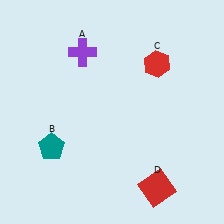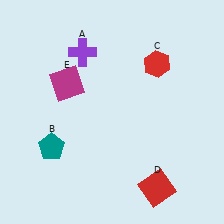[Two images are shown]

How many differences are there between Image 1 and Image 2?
There is 1 difference between the two images.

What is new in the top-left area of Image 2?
A magenta square (E) was added in the top-left area of Image 2.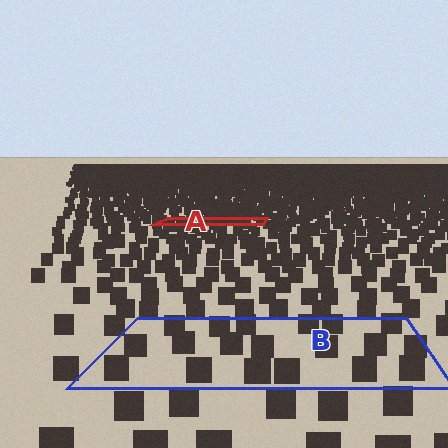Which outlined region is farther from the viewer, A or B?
Region A is farther from the viewer — the texture elements inside it appear smaller and more densely packed.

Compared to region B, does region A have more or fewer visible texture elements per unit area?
Region A has more texture elements per unit area — they are packed more densely because it is farther away.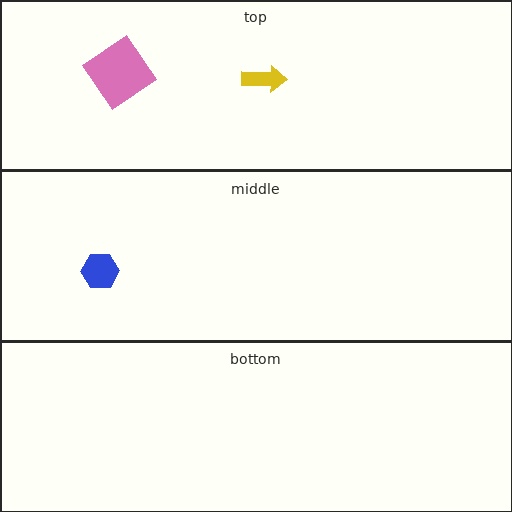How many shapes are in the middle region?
1.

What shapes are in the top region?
The pink diamond, the yellow arrow.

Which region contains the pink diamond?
The top region.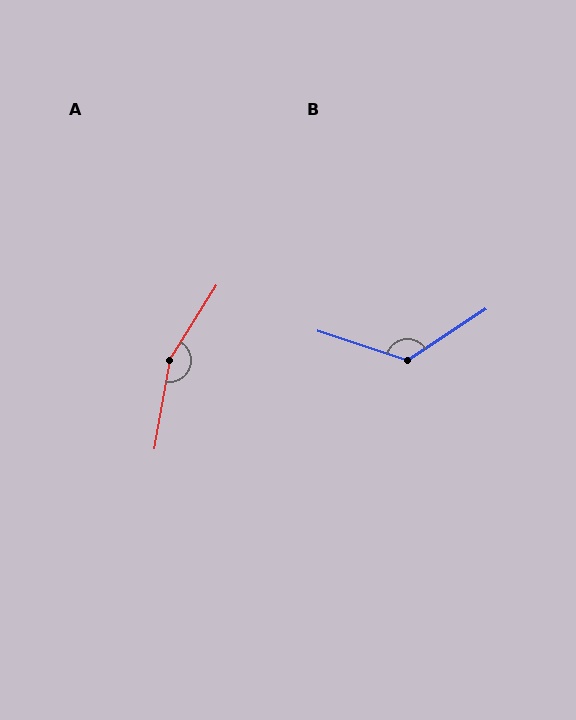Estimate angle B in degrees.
Approximately 128 degrees.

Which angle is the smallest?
B, at approximately 128 degrees.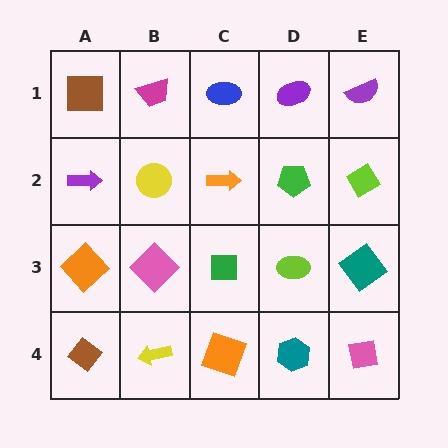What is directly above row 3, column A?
A purple arrow.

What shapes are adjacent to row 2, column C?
A blue ellipse (row 1, column C), a green square (row 3, column C), a yellow circle (row 2, column B), a green pentagon (row 2, column D).